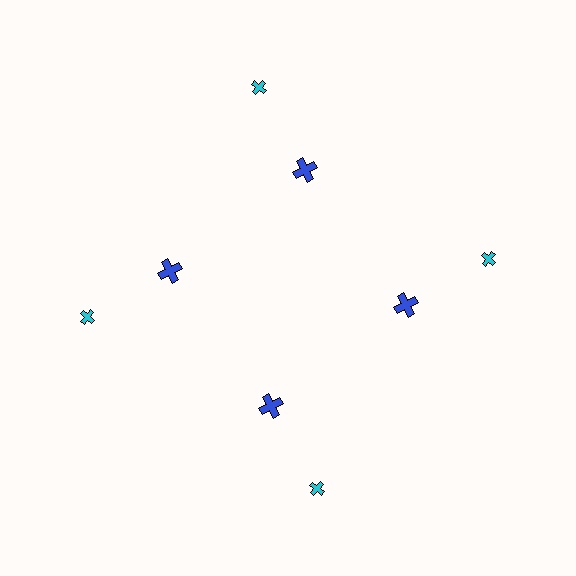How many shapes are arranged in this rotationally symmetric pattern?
There are 8 shapes, arranged in 4 groups of 2.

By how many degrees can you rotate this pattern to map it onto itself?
The pattern maps onto itself every 90 degrees of rotation.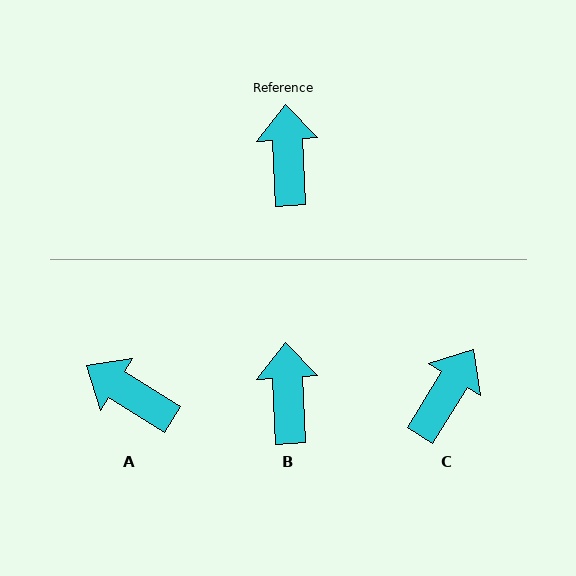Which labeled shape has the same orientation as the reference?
B.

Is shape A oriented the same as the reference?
No, it is off by about 55 degrees.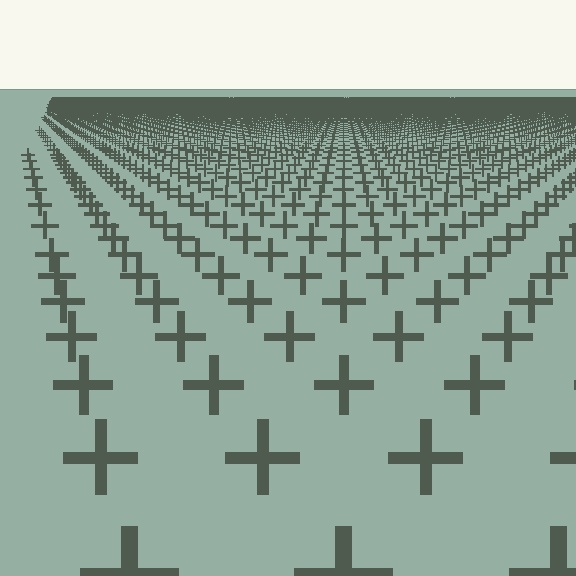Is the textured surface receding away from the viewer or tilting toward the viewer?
The surface is receding away from the viewer. Texture elements get smaller and denser toward the top.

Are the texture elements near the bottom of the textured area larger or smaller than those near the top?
Larger. Near the bottom, elements are closer to the viewer and appear at a bigger on-screen size.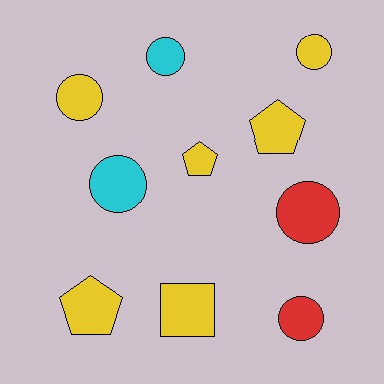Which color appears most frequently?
Yellow, with 6 objects.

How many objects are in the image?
There are 10 objects.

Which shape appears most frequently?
Circle, with 6 objects.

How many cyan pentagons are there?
There are no cyan pentagons.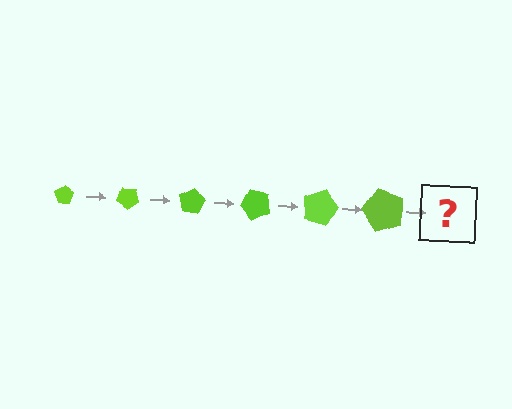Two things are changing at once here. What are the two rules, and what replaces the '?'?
The two rules are that the pentagon grows larger each step and it rotates 40 degrees each step. The '?' should be a pentagon, larger than the previous one and rotated 240 degrees from the start.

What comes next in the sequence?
The next element should be a pentagon, larger than the previous one and rotated 240 degrees from the start.